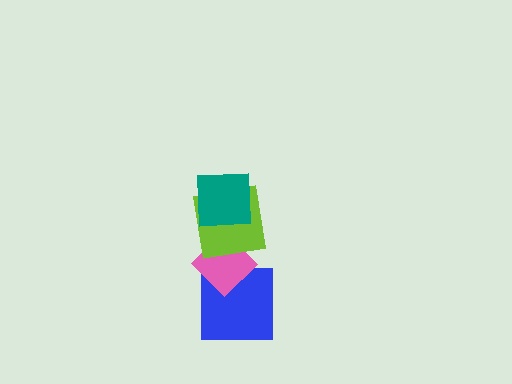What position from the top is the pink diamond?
The pink diamond is 3rd from the top.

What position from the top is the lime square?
The lime square is 2nd from the top.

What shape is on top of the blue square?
The pink diamond is on top of the blue square.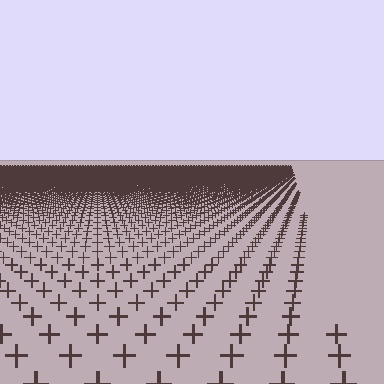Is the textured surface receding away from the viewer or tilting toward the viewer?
The surface is receding away from the viewer. Texture elements get smaller and denser toward the top.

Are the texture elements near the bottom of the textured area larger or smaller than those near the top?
Larger. Near the bottom, elements are closer to the viewer and appear at a bigger on-screen size.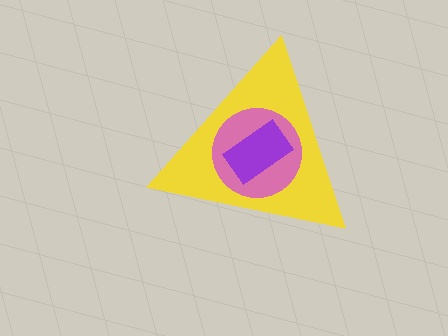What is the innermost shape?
The purple rectangle.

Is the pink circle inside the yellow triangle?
Yes.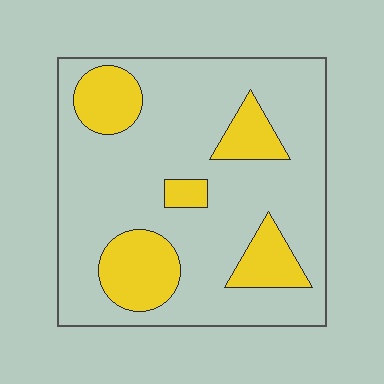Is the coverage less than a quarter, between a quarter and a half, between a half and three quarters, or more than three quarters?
Less than a quarter.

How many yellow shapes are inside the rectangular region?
5.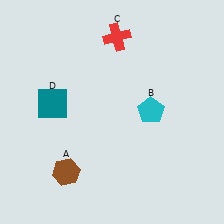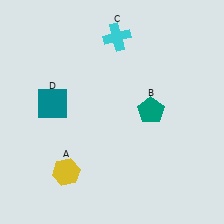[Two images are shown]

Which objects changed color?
A changed from brown to yellow. B changed from cyan to teal. C changed from red to cyan.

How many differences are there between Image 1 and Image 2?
There are 3 differences between the two images.